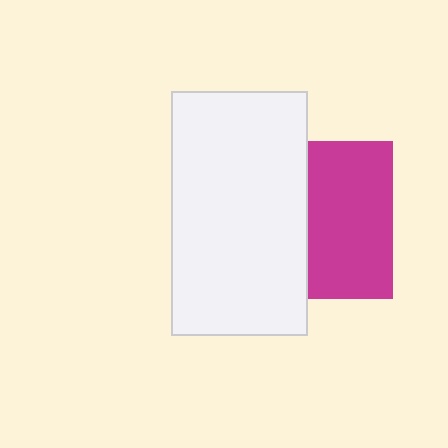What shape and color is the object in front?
The object in front is a white rectangle.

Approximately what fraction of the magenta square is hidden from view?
Roughly 46% of the magenta square is hidden behind the white rectangle.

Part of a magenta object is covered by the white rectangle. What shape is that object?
It is a square.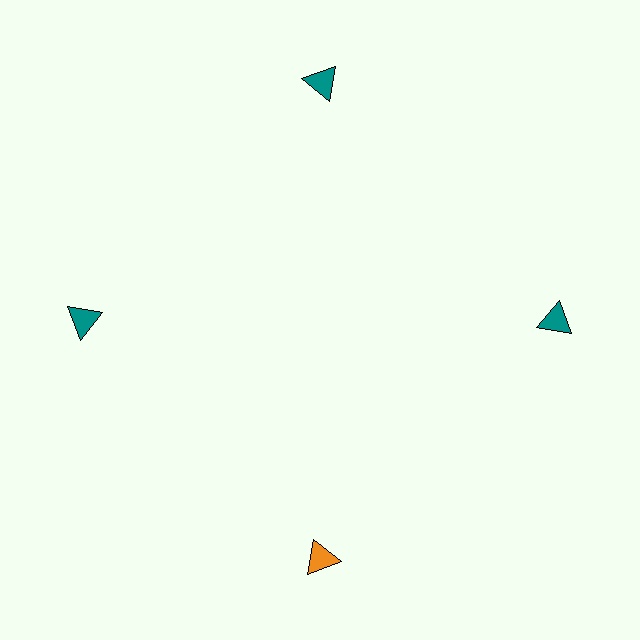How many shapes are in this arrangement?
There are 4 shapes arranged in a ring pattern.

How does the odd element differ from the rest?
It has a different color: orange instead of teal.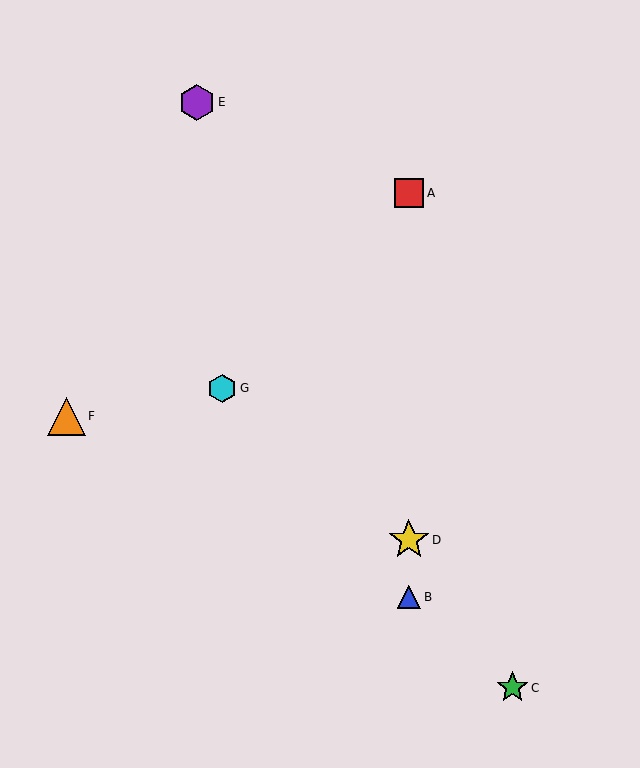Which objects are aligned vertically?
Objects A, B, D are aligned vertically.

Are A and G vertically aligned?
No, A is at x≈409 and G is at x≈222.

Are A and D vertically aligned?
Yes, both are at x≈409.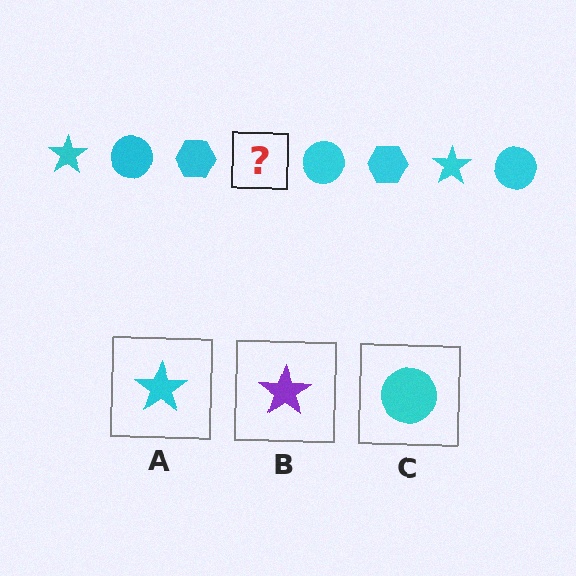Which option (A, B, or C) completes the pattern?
A.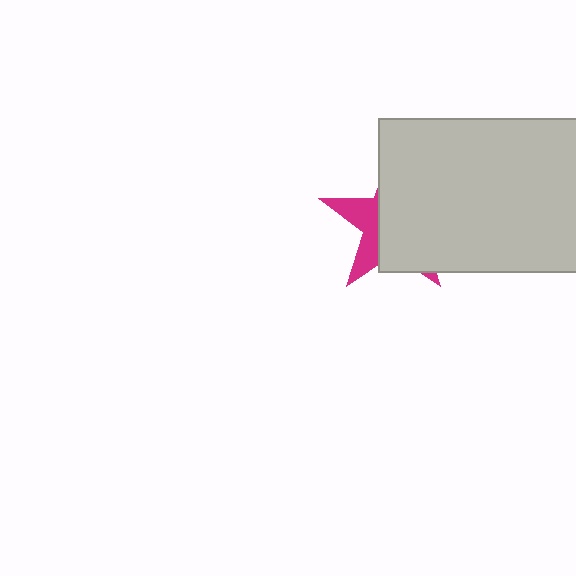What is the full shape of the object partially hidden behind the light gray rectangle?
The partially hidden object is a magenta star.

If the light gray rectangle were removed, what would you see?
You would see the complete magenta star.